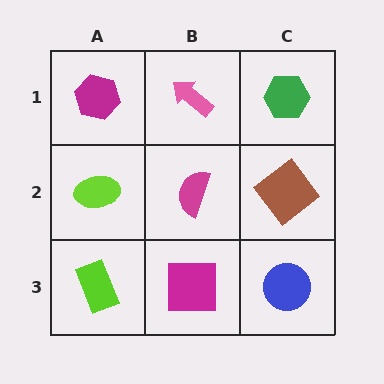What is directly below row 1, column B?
A magenta semicircle.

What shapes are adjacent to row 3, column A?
A lime ellipse (row 2, column A), a magenta square (row 3, column B).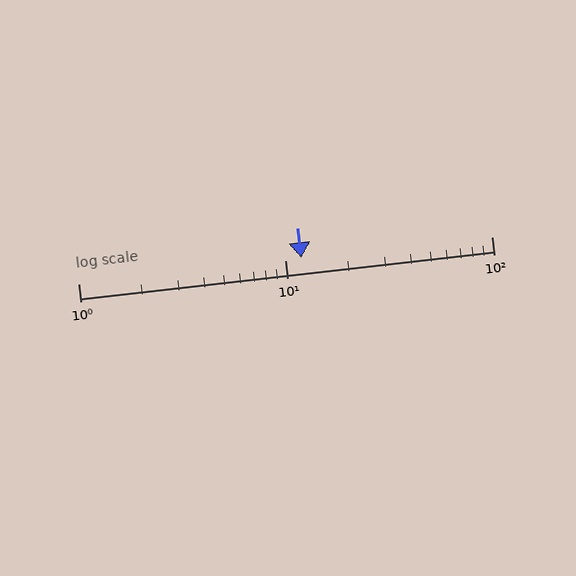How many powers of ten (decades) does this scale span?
The scale spans 2 decades, from 1 to 100.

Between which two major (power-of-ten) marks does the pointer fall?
The pointer is between 10 and 100.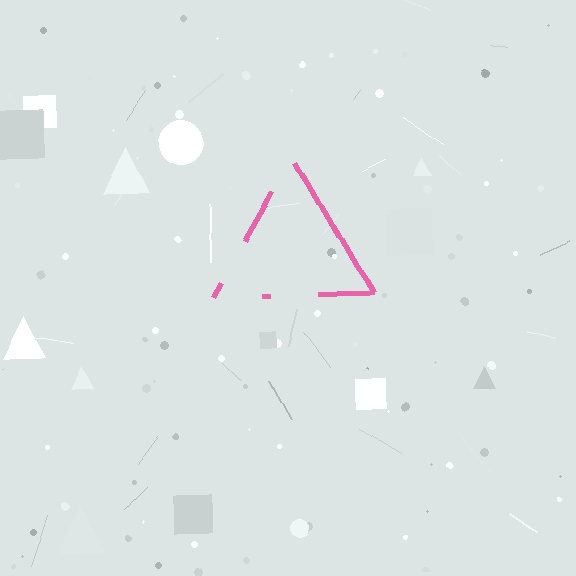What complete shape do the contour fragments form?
The contour fragments form a triangle.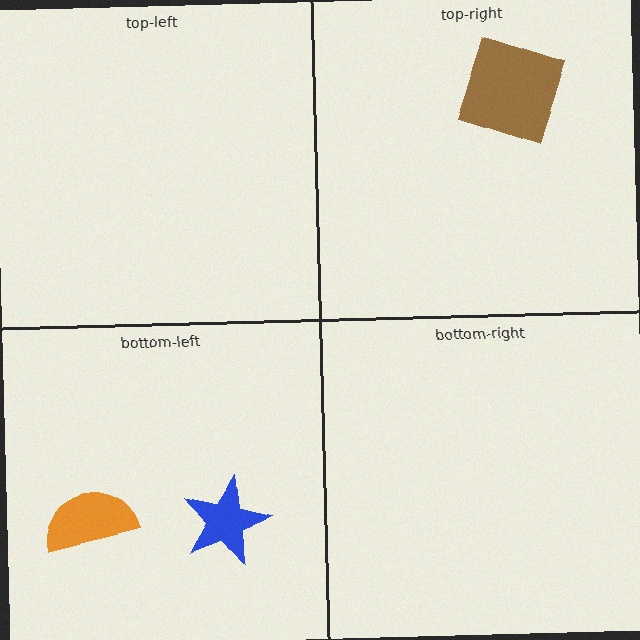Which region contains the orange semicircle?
The bottom-left region.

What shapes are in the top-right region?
The brown square.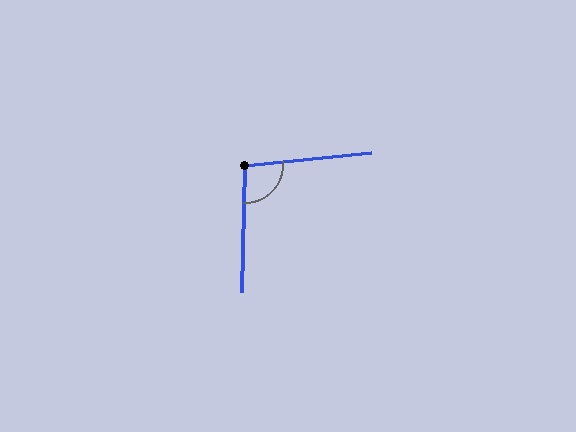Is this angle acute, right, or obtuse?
It is obtuse.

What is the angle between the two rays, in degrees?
Approximately 97 degrees.